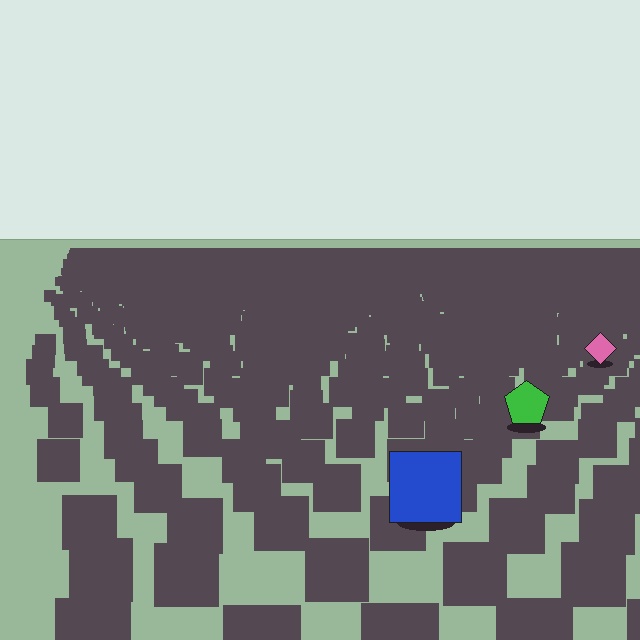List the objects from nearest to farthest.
From nearest to farthest: the blue square, the green pentagon, the pink diamond.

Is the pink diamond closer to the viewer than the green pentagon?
No. The green pentagon is closer — you can tell from the texture gradient: the ground texture is coarser near it.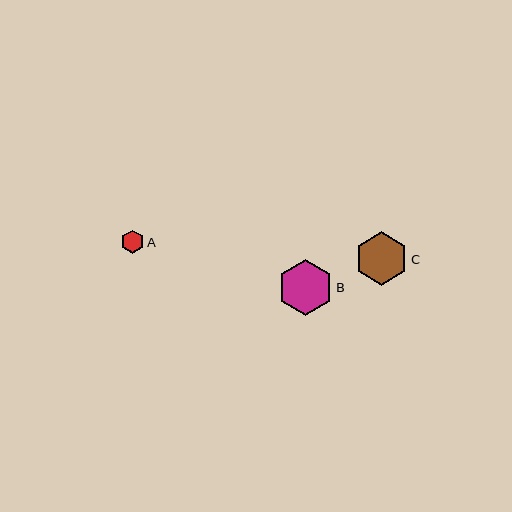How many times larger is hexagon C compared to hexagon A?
Hexagon C is approximately 2.3 times the size of hexagon A.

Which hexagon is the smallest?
Hexagon A is the smallest with a size of approximately 23 pixels.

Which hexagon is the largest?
Hexagon B is the largest with a size of approximately 55 pixels.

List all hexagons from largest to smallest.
From largest to smallest: B, C, A.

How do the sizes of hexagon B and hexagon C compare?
Hexagon B and hexagon C are approximately the same size.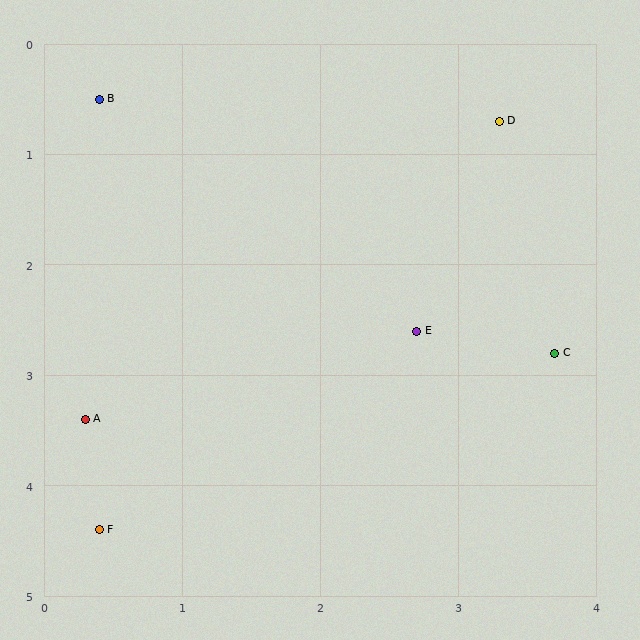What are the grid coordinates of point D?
Point D is at approximately (3.3, 0.7).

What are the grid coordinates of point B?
Point B is at approximately (0.4, 0.5).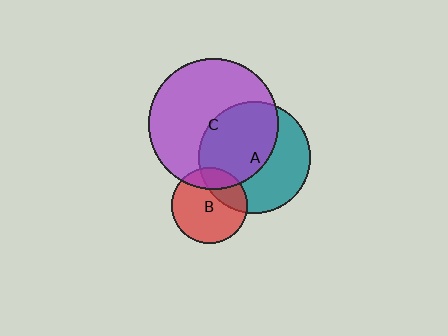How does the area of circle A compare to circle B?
Approximately 2.1 times.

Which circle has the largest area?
Circle C (purple).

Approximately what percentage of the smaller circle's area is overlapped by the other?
Approximately 55%.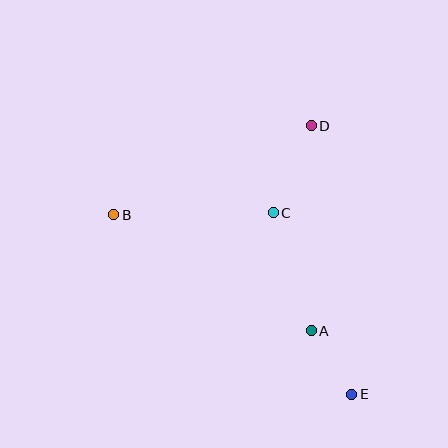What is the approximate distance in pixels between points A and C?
The distance between A and C is approximately 124 pixels.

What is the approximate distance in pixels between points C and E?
The distance between C and E is approximately 198 pixels.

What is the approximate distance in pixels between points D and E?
The distance between D and E is approximately 272 pixels.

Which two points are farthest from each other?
Points B and E are farthest from each other.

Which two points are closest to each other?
Points A and E are closest to each other.